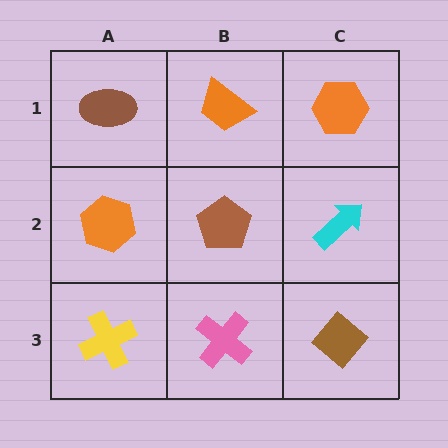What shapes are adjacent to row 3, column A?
An orange hexagon (row 2, column A), a pink cross (row 3, column B).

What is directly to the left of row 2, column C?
A brown pentagon.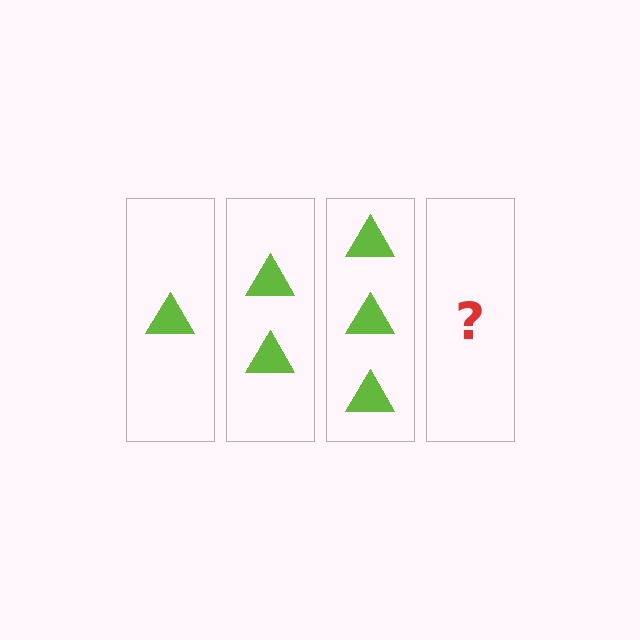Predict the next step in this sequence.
The next step is 4 triangles.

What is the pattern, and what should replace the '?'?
The pattern is that each step adds one more triangle. The '?' should be 4 triangles.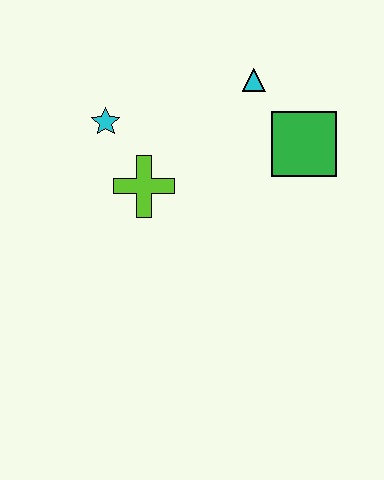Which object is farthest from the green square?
The cyan star is farthest from the green square.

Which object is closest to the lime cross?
The cyan star is closest to the lime cross.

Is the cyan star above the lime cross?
Yes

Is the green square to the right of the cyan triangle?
Yes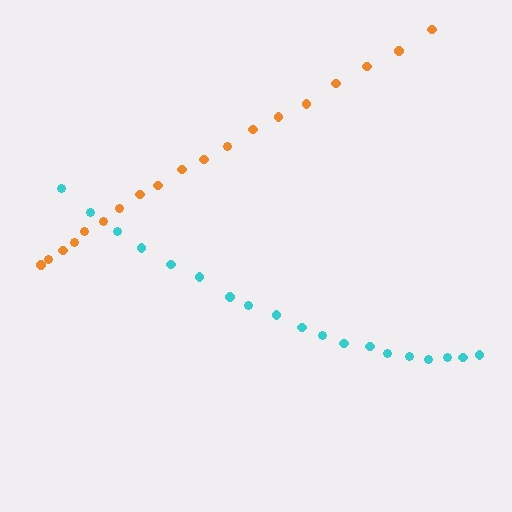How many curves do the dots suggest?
There are 2 distinct paths.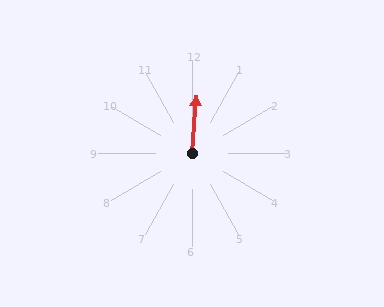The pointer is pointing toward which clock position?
Roughly 12 o'clock.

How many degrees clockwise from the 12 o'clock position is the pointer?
Approximately 4 degrees.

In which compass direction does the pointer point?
North.